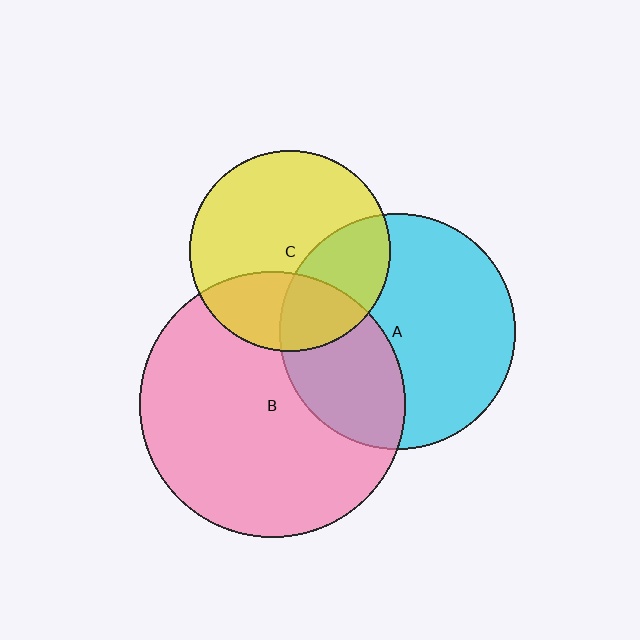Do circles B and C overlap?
Yes.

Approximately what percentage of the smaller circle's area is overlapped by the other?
Approximately 30%.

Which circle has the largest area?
Circle B (pink).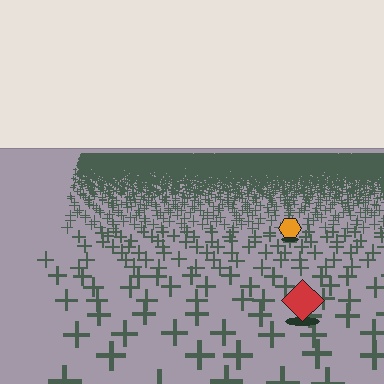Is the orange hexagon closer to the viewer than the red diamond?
No. The red diamond is closer — you can tell from the texture gradient: the ground texture is coarser near it.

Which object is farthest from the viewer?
The orange hexagon is farthest from the viewer. It appears smaller and the ground texture around it is denser.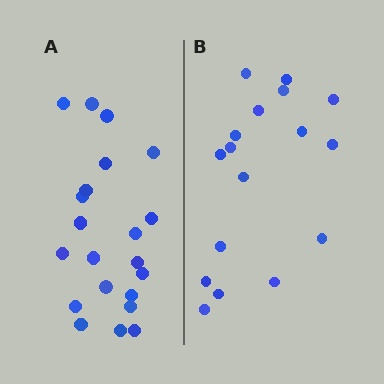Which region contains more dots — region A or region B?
Region A (the left region) has more dots.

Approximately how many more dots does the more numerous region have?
Region A has about 4 more dots than region B.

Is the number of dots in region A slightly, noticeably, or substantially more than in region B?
Region A has only slightly more — the two regions are fairly close. The ratio is roughly 1.2 to 1.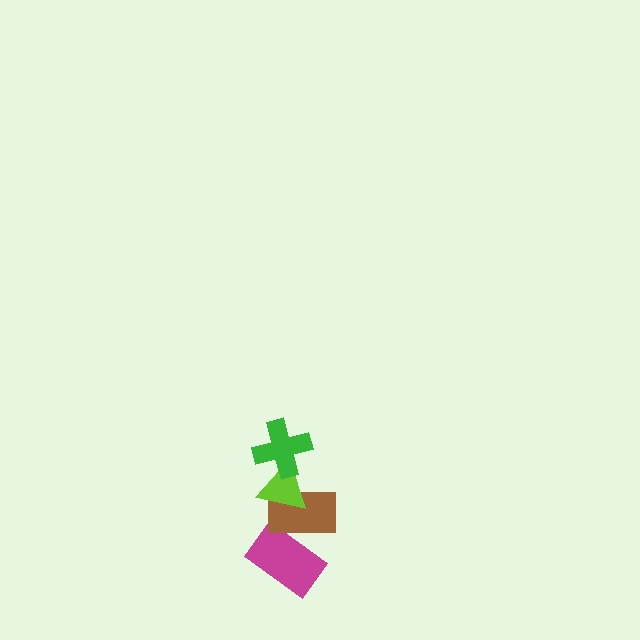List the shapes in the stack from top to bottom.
From top to bottom: the green cross, the lime triangle, the brown rectangle, the magenta rectangle.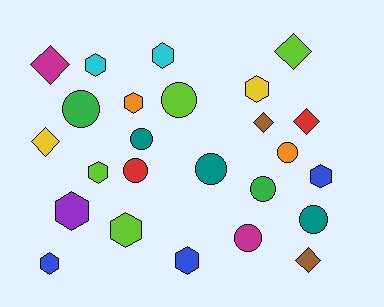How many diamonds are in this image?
There are 6 diamonds.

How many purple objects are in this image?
There is 1 purple object.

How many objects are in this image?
There are 25 objects.